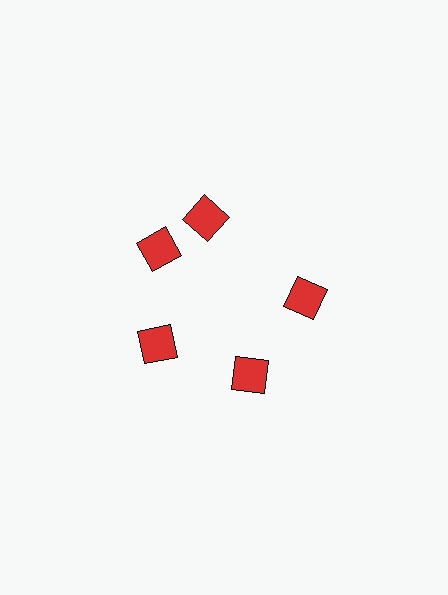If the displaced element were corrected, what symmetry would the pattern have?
It would have 5-fold rotational symmetry — the pattern would map onto itself every 72 degrees.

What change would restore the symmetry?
The symmetry would be restored by rotating it back into even spacing with its neighbors so that all 5 diamonds sit at equal angles and equal distance from the center.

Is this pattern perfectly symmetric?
No. The 5 red diamonds are arranged in a ring, but one element near the 1 o'clock position is rotated out of alignment along the ring, breaking the 5-fold rotational symmetry.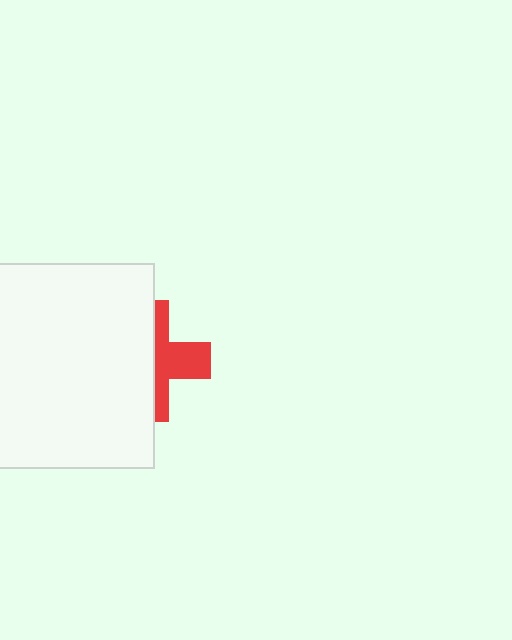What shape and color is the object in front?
The object in front is a white rectangle.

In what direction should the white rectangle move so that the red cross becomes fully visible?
The white rectangle should move left. That is the shortest direction to clear the overlap and leave the red cross fully visible.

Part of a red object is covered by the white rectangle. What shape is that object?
It is a cross.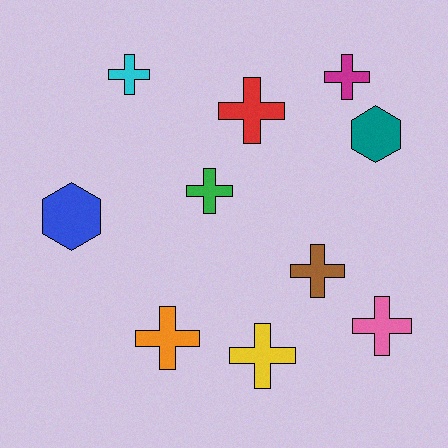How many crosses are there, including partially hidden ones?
There are 8 crosses.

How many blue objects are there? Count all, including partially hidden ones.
There is 1 blue object.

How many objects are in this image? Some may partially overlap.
There are 10 objects.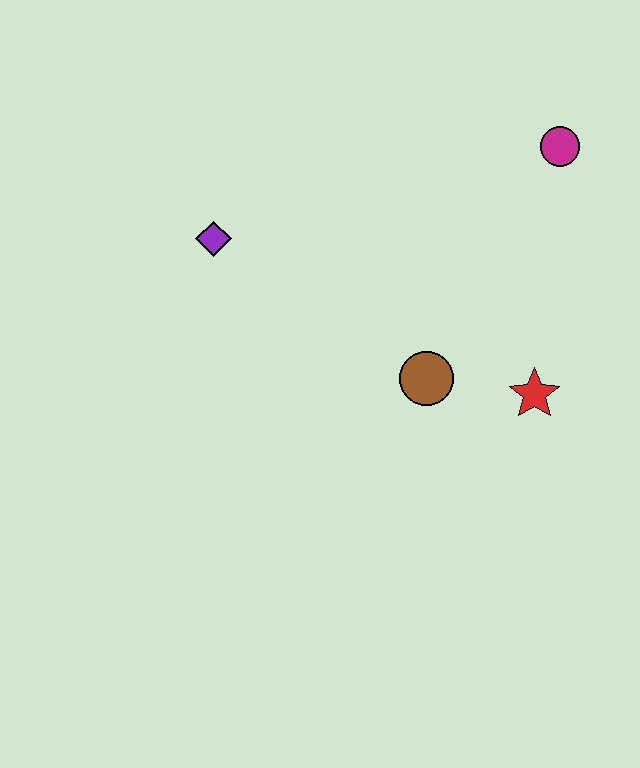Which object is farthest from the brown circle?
The magenta circle is farthest from the brown circle.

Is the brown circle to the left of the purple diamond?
No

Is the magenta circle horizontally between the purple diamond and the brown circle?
No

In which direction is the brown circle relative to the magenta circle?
The brown circle is below the magenta circle.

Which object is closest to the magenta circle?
The red star is closest to the magenta circle.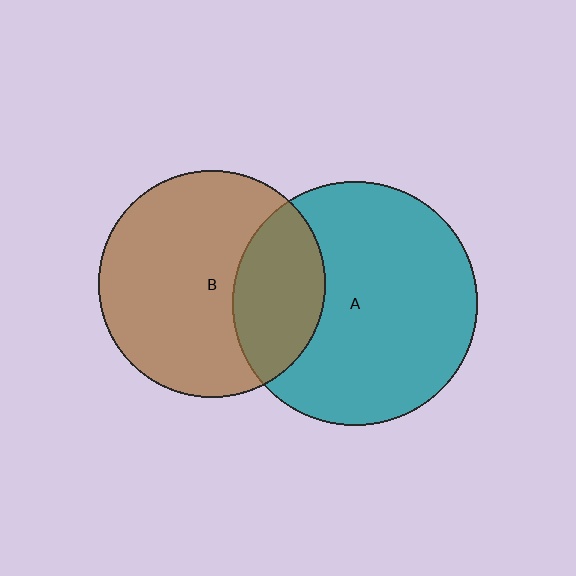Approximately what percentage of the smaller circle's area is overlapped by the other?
Approximately 30%.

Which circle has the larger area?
Circle A (teal).